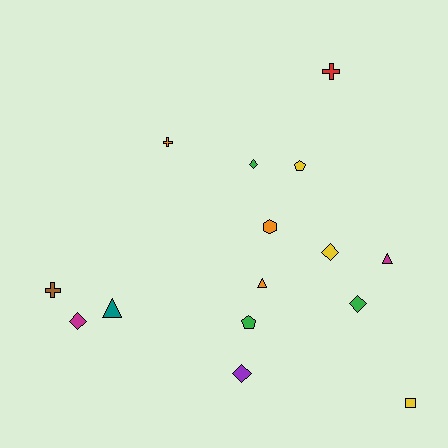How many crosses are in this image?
There are 3 crosses.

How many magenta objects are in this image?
There are 2 magenta objects.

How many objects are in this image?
There are 15 objects.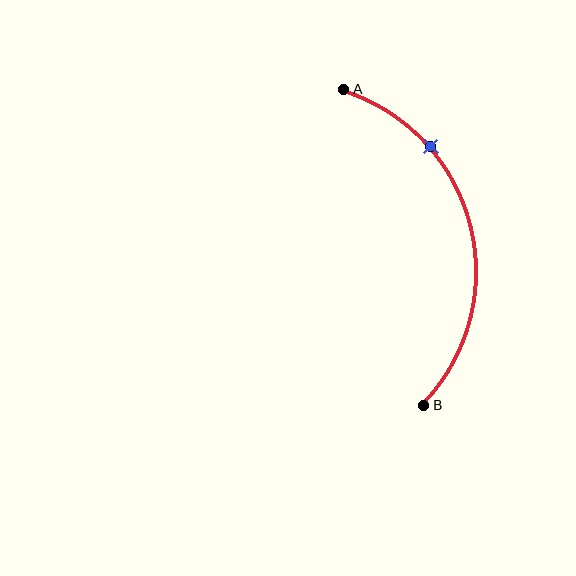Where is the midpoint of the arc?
The arc midpoint is the point on the curve farthest from the straight line joining A and B. It sits to the right of that line.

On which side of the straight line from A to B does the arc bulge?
The arc bulges to the right of the straight line connecting A and B.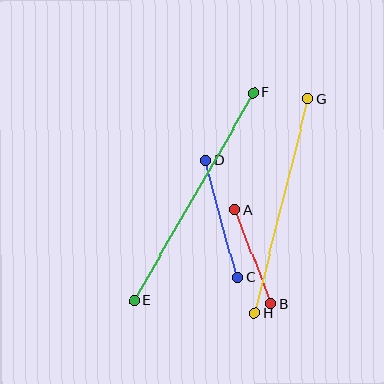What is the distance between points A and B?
The distance is approximately 101 pixels.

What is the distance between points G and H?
The distance is approximately 221 pixels.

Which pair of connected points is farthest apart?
Points E and F are farthest apart.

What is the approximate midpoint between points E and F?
The midpoint is at approximately (194, 197) pixels.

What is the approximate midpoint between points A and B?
The midpoint is at approximately (253, 257) pixels.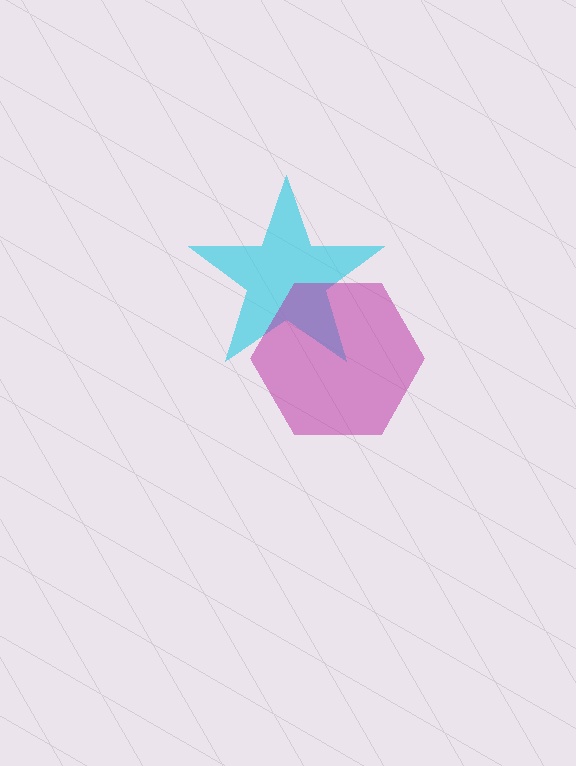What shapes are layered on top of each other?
The layered shapes are: a cyan star, a magenta hexagon.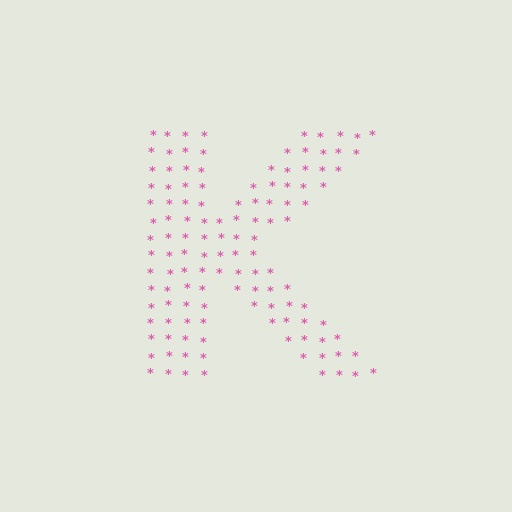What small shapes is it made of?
It is made of small asterisks.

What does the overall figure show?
The overall figure shows the letter K.